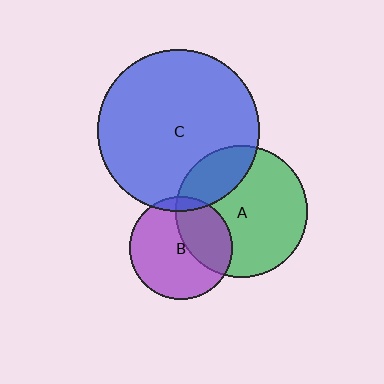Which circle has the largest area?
Circle C (blue).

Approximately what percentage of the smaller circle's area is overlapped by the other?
Approximately 35%.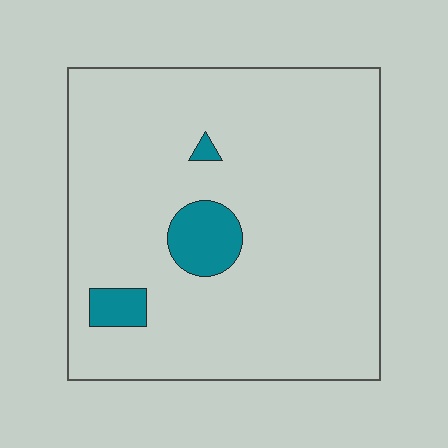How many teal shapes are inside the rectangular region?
3.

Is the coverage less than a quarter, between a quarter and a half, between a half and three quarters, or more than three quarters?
Less than a quarter.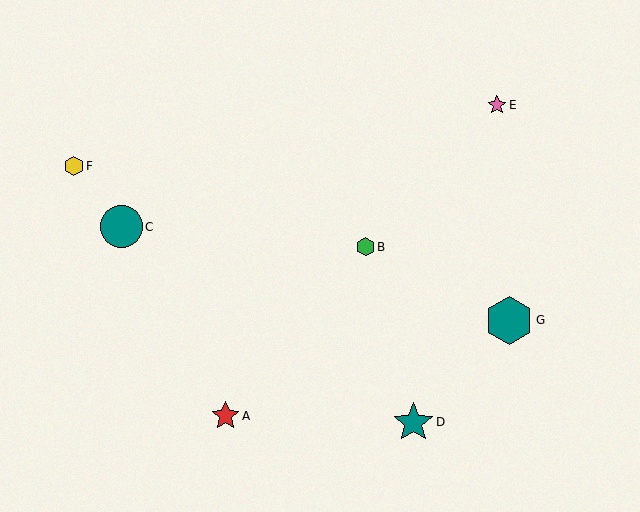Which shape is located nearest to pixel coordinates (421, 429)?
The teal star (labeled D) at (413, 422) is nearest to that location.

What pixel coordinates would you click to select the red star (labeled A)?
Click at (226, 416) to select the red star A.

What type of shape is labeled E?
Shape E is a pink star.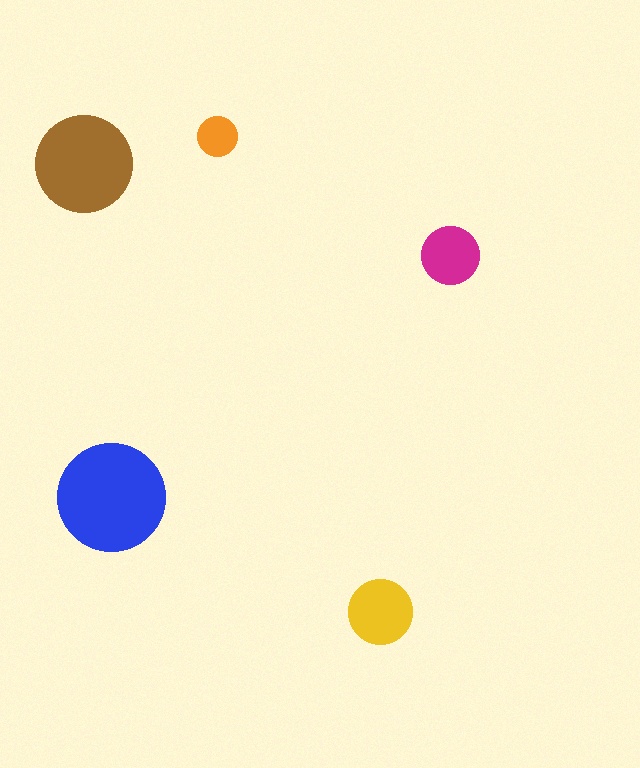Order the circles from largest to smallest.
the blue one, the brown one, the yellow one, the magenta one, the orange one.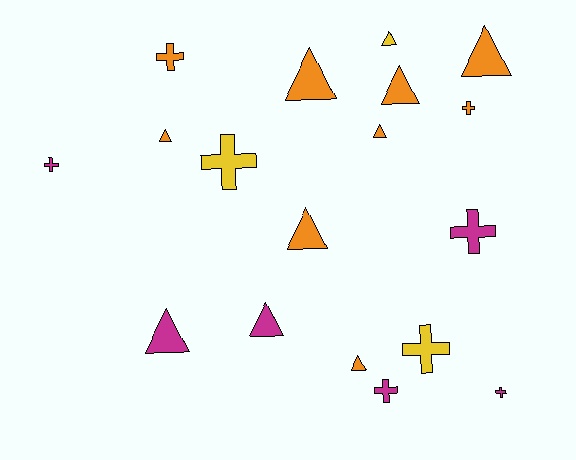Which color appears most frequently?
Orange, with 9 objects.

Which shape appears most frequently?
Triangle, with 10 objects.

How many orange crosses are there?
There are 2 orange crosses.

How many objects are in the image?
There are 18 objects.